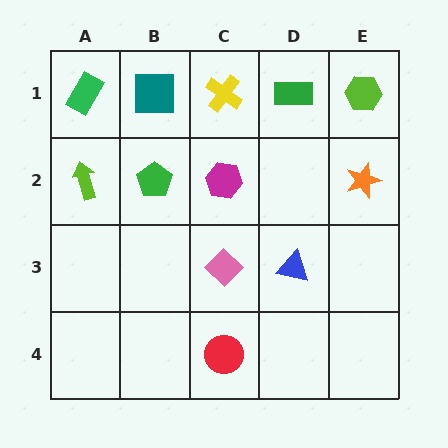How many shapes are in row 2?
4 shapes.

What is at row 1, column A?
A green rectangle.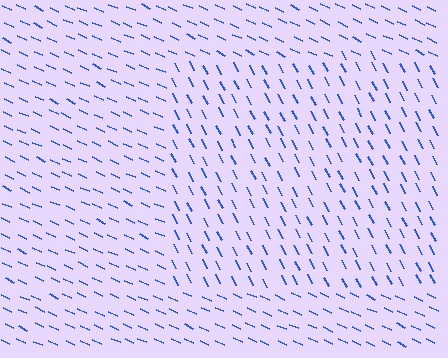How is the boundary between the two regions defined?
The boundary is defined purely by a change in line orientation (approximately 37 degrees difference). All lines are the same color and thickness.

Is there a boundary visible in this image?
Yes, there is a texture boundary formed by a change in line orientation.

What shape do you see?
I see a rectangle.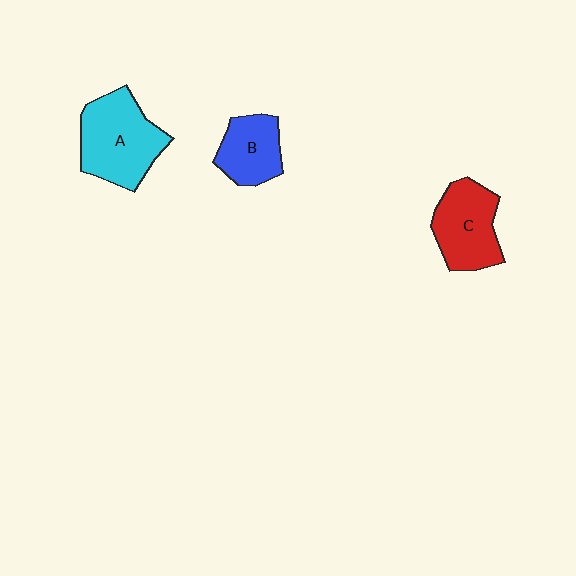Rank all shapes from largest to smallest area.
From largest to smallest: A (cyan), C (red), B (blue).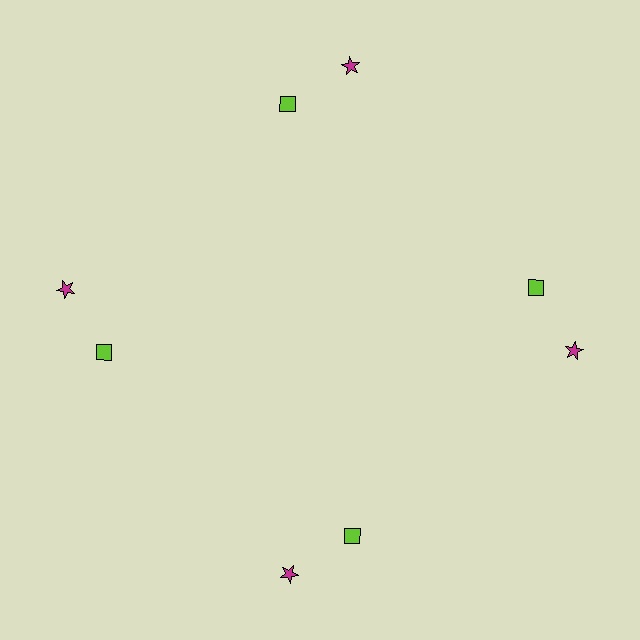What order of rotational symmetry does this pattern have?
This pattern has 4-fold rotational symmetry.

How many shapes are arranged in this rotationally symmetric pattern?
There are 8 shapes, arranged in 4 groups of 2.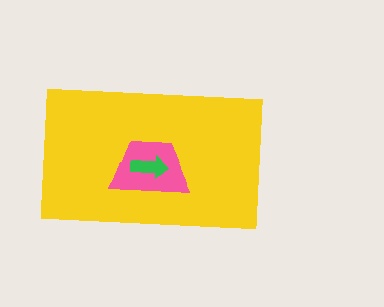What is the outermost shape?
The yellow rectangle.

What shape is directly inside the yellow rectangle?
The pink trapezoid.